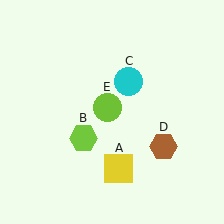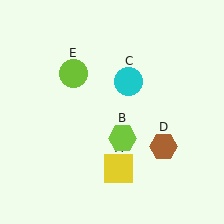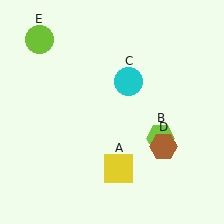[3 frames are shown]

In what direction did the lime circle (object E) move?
The lime circle (object E) moved up and to the left.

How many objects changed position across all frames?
2 objects changed position: lime hexagon (object B), lime circle (object E).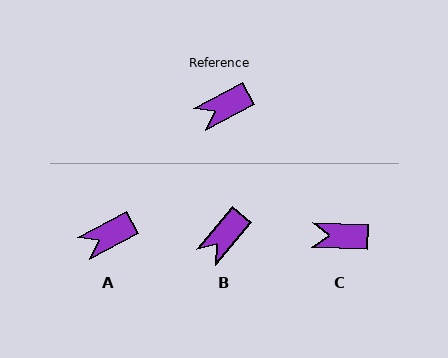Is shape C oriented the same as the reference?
No, it is off by about 30 degrees.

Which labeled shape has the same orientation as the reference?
A.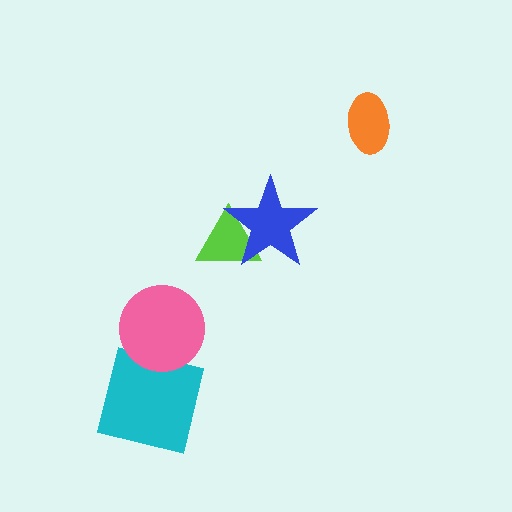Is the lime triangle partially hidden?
Yes, it is partially covered by another shape.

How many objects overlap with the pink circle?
1 object overlaps with the pink circle.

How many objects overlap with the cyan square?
1 object overlaps with the cyan square.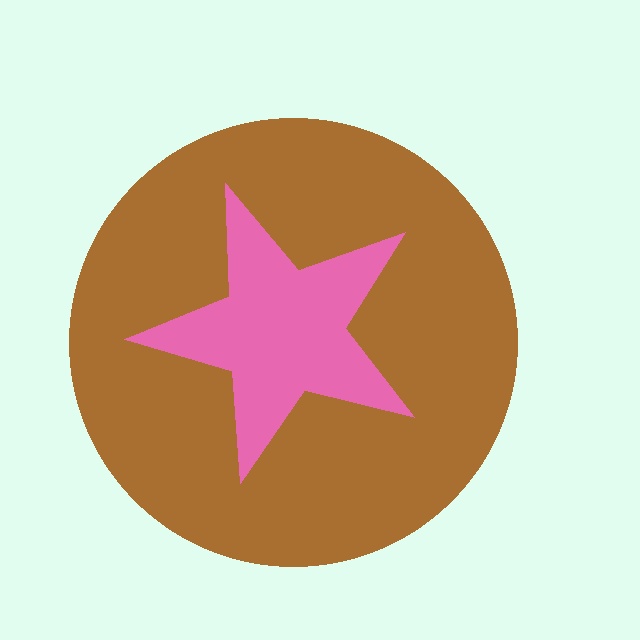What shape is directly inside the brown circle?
The pink star.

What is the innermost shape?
The pink star.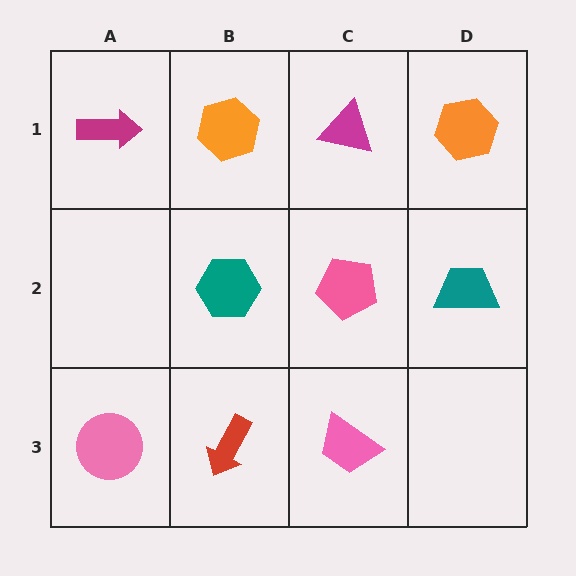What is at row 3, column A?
A pink circle.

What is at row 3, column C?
A pink trapezoid.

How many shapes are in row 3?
3 shapes.